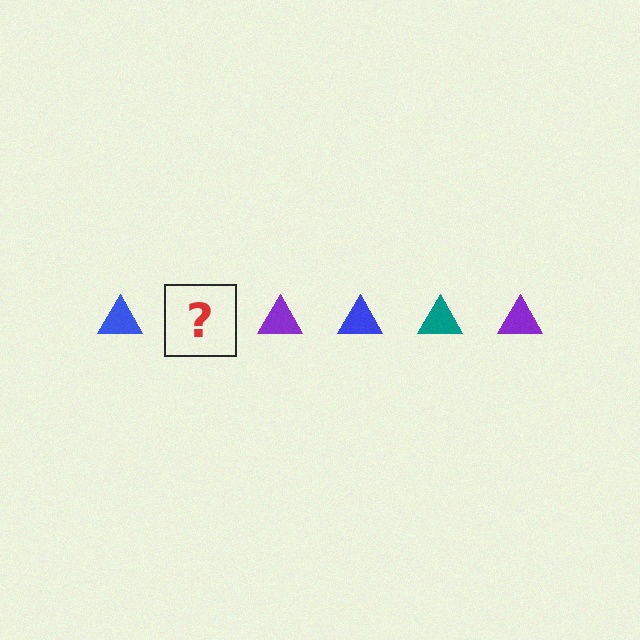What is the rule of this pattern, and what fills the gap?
The rule is that the pattern cycles through blue, teal, purple triangles. The gap should be filled with a teal triangle.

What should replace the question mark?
The question mark should be replaced with a teal triangle.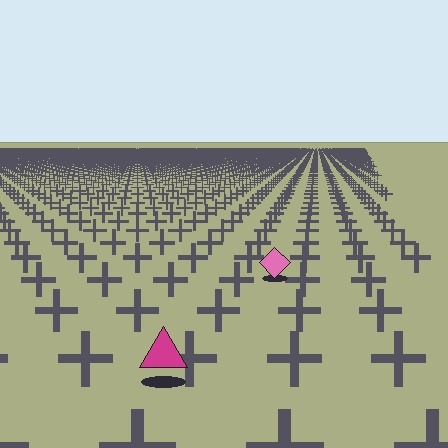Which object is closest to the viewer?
The magenta triangle is closest. The texture marks near it are larger and more spread out.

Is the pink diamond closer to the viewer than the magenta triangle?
No. The magenta triangle is closer — you can tell from the texture gradient: the ground texture is coarser near it.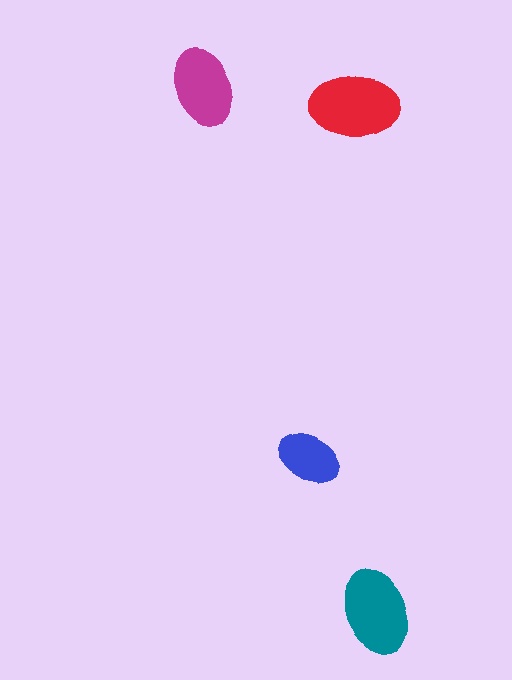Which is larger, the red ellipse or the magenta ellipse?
The red one.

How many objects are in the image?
There are 4 objects in the image.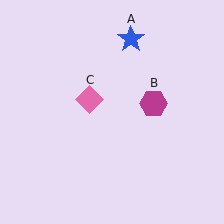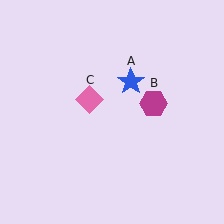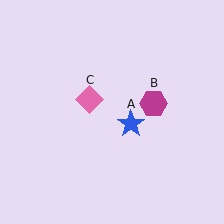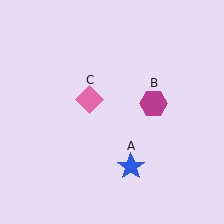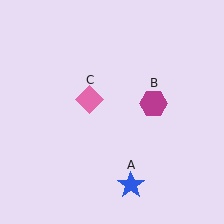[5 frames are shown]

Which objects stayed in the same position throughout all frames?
Magenta hexagon (object B) and pink diamond (object C) remained stationary.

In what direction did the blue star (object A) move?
The blue star (object A) moved down.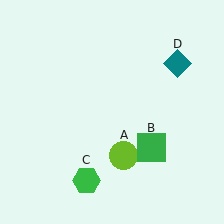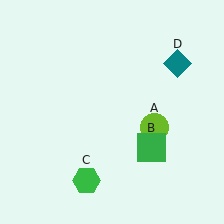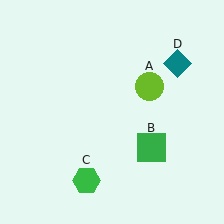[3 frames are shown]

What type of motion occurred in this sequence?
The lime circle (object A) rotated counterclockwise around the center of the scene.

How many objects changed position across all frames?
1 object changed position: lime circle (object A).